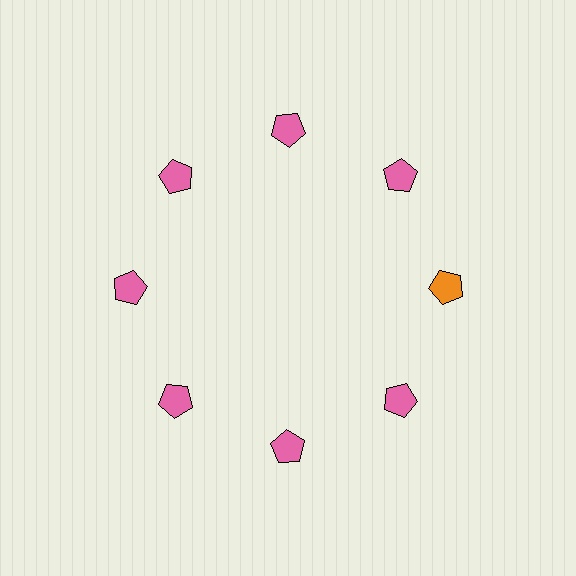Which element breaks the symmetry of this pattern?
The orange pentagon at roughly the 3 o'clock position breaks the symmetry. All other shapes are pink pentagons.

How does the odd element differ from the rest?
It has a different color: orange instead of pink.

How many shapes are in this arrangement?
There are 8 shapes arranged in a ring pattern.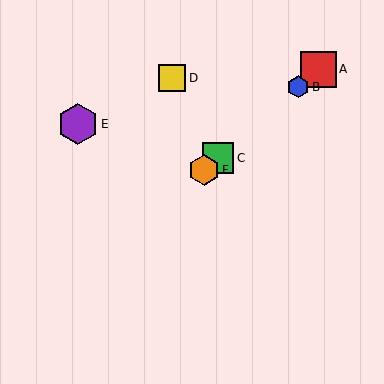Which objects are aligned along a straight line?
Objects A, B, C, F are aligned along a straight line.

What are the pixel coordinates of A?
Object A is at (318, 69).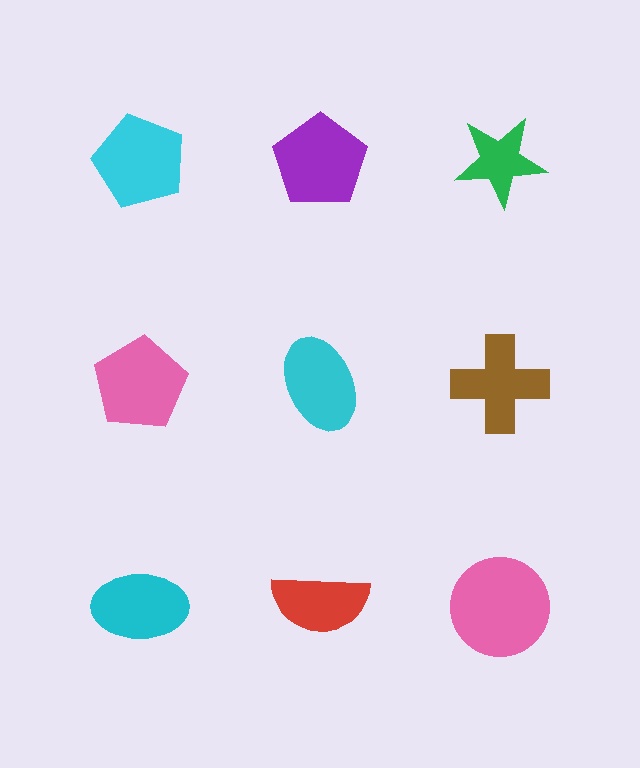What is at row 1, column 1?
A cyan pentagon.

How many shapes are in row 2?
3 shapes.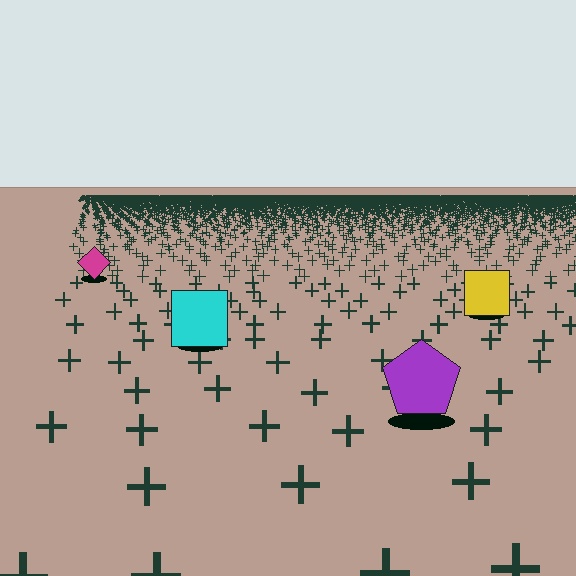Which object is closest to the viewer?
The purple pentagon is closest. The texture marks near it are larger and more spread out.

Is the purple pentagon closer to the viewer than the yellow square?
Yes. The purple pentagon is closer — you can tell from the texture gradient: the ground texture is coarser near it.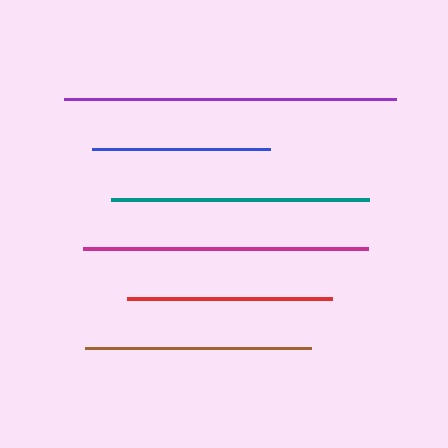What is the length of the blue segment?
The blue segment is approximately 178 pixels long.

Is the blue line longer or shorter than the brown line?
The brown line is longer than the blue line.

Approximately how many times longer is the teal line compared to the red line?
The teal line is approximately 1.3 times the length of the red line.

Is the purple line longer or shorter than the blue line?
The purple line is longer than the blue line.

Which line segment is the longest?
The purple line is the longest at approximately 332 pixels.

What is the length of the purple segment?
The purple segment is approximately 332 pixels long.